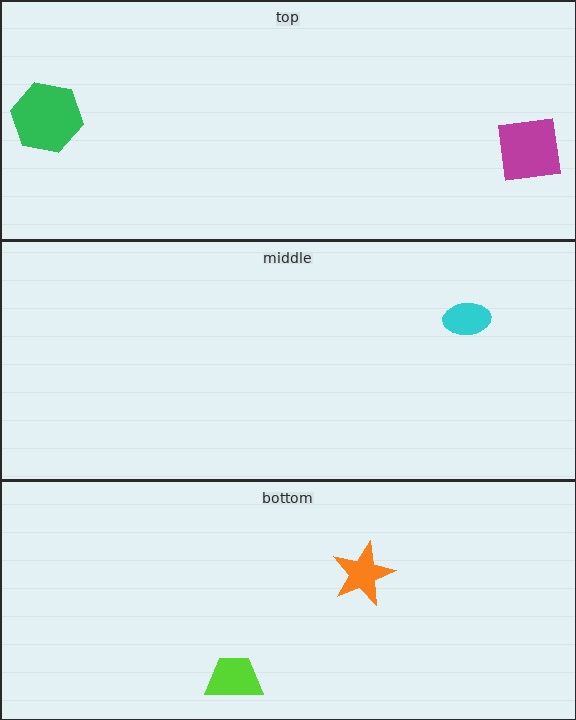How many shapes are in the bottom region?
2.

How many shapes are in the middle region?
1.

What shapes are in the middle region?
The cyan ellipse.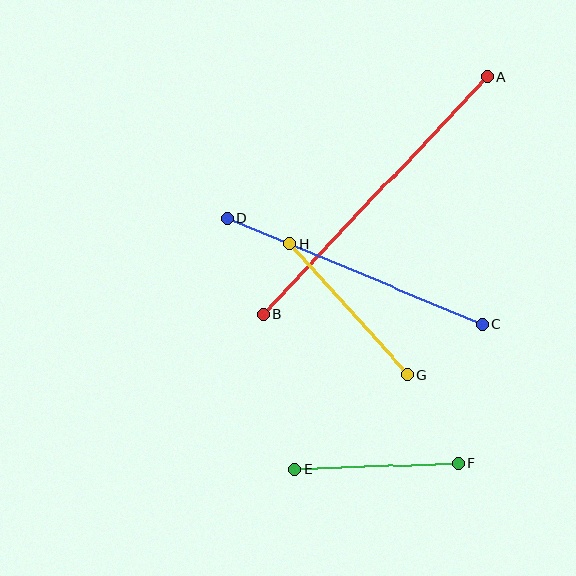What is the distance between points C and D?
The distance is approximately 276 pixels.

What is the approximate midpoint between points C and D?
The midpoint is at approximately (355, 271) pixels.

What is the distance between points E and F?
The distance is approximately 164 pixels.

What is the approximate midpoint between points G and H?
The midpoint is at approximately (348, 309) pixels.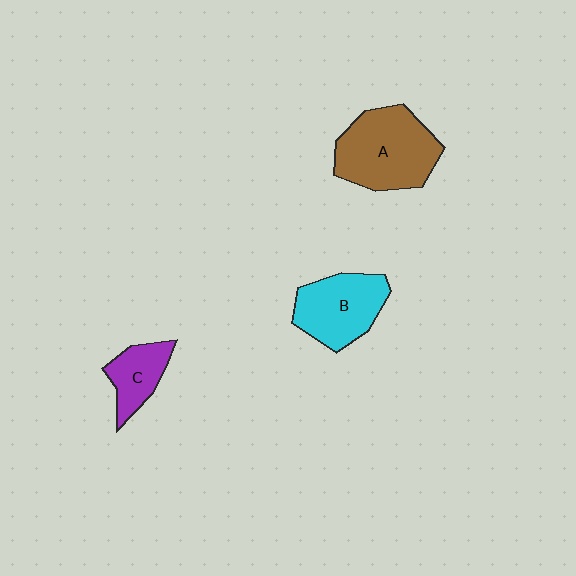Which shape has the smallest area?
Shape C (purple).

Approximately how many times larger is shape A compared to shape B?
Approximately 1.3 times.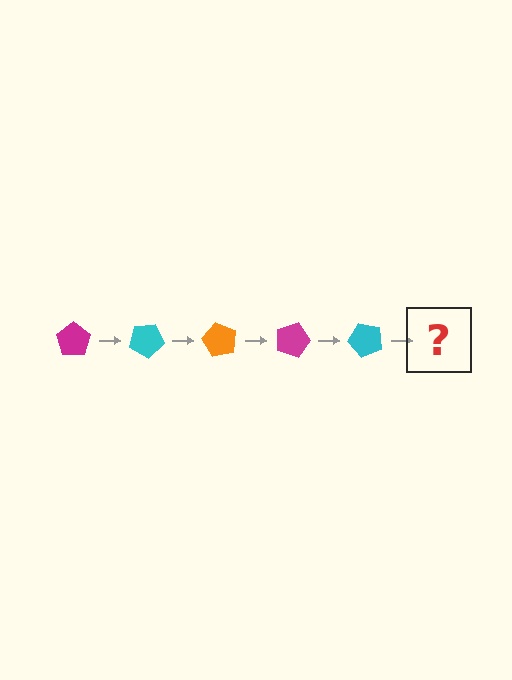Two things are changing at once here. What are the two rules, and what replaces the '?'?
The two rules are that it rotates 30 degrees each step and the color cycles through magenta, cyan, and orange. The '?' should be an orange pentagon, rotated 150 degrees from the start.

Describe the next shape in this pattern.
It should be an orange pentagon, rotated 150 degrees from the start.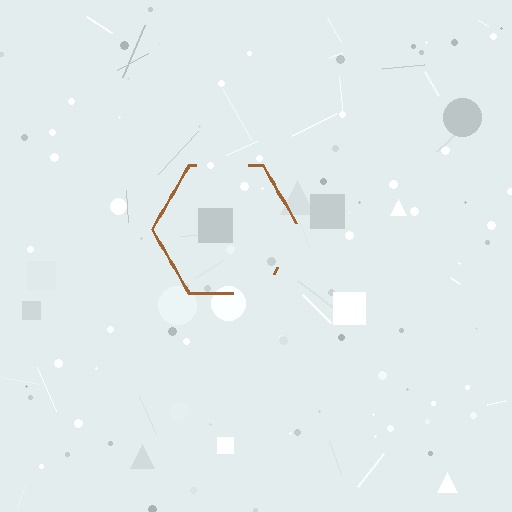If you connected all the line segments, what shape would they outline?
They would outline a hexagon.